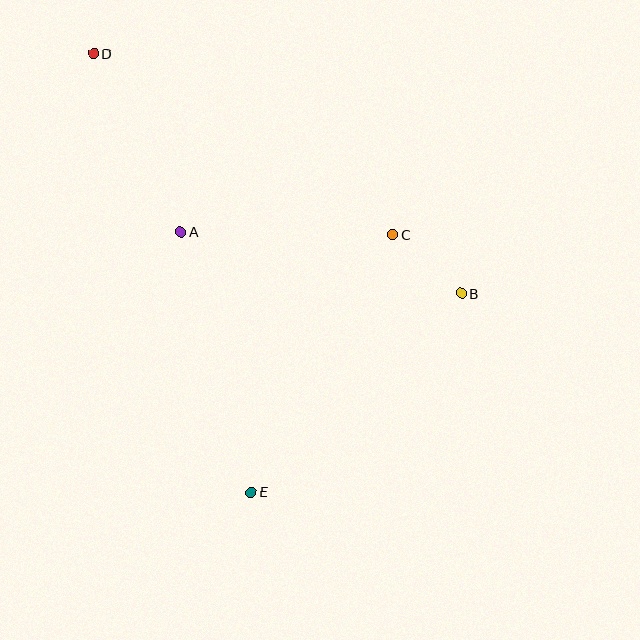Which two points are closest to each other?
Points B and C are closest to each other.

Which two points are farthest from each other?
Points D and E are farthest from each other.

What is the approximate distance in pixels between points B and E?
The distance between B and E is approximately 290 pixels.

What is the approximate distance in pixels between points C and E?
The distance between C and E is approximately 294 pixels.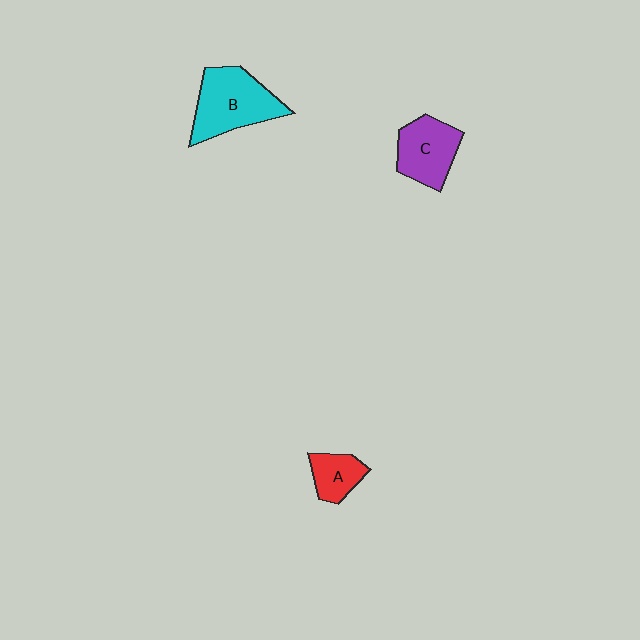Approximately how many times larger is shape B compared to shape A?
Approximately 2.2 times.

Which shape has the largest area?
Shape B (cyan).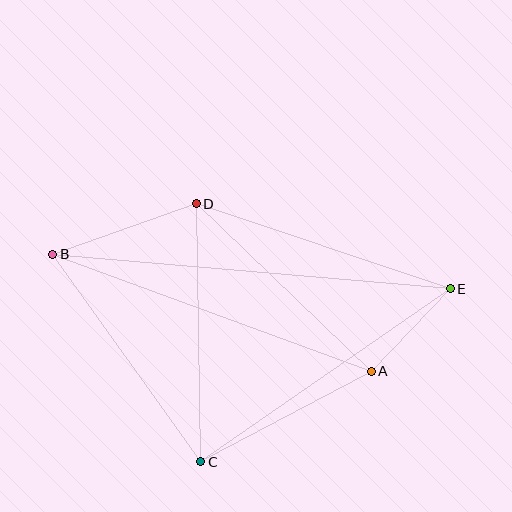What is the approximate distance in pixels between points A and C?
The distance between A and C is approximately 193 pixels.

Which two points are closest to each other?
Points A and E are closest to each other.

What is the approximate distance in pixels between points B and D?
The distance between B and D is approximately 152 pixels.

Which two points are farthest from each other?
Points B and E are farthest from each other.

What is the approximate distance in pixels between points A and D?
The distance between A and D is approximately 242 pixels.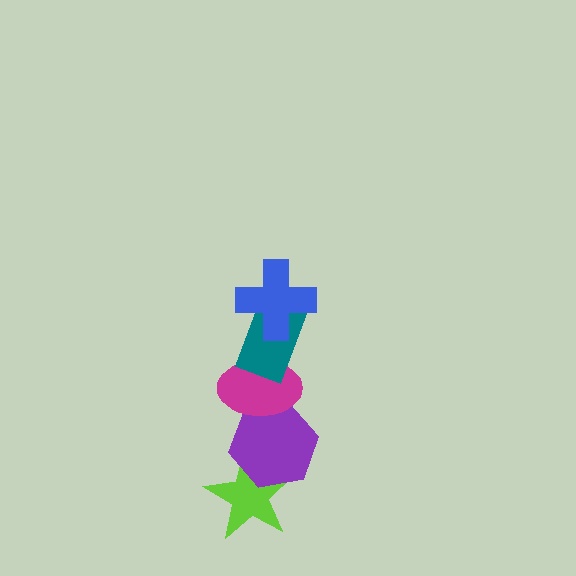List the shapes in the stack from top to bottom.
From top to bottom: the blue cross, the teal rectangle, the magenta ellipse, the purple hexagon, the lime star.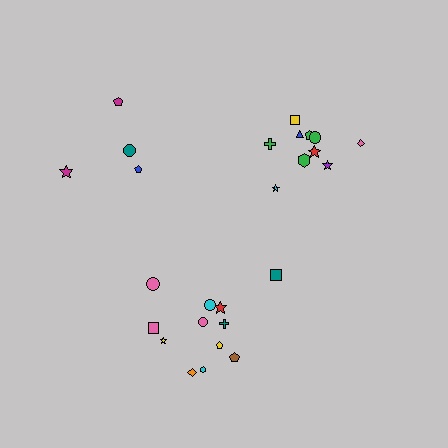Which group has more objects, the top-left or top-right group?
The top-right group.